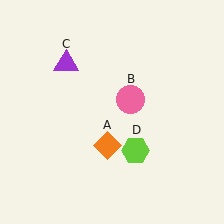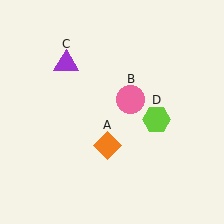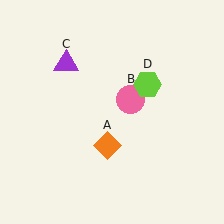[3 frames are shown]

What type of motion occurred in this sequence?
The lime hexagon (object D) rotated counterclockwise around the center of the scene.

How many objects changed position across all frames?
1 object changed position: lime hexagon (object D).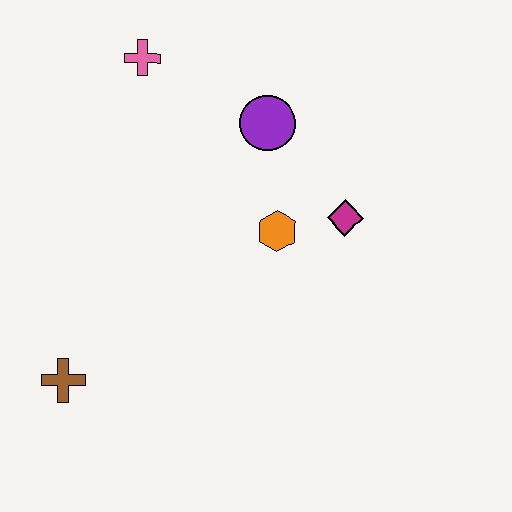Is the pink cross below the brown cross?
No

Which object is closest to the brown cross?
The orange hexagon is closest to the brown cross.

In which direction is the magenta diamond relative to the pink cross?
The magenta diamond is to the right of the pink cross.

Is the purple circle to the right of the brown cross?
Yes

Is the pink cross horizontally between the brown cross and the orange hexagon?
Yes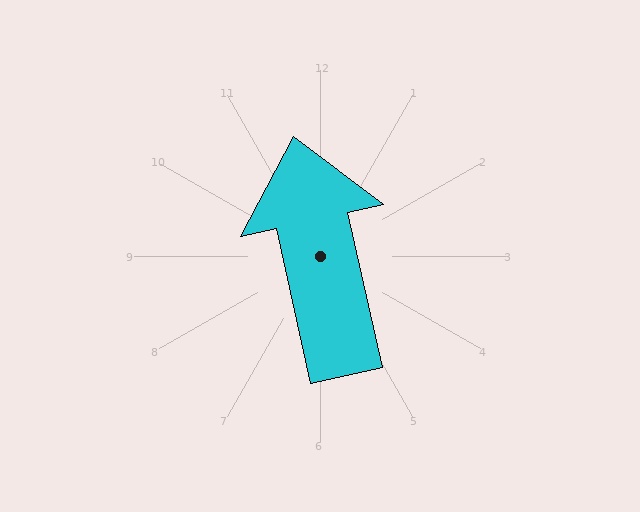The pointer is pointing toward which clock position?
Roughly 12 o'clock.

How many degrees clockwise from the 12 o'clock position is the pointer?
Approximately 347 degrees.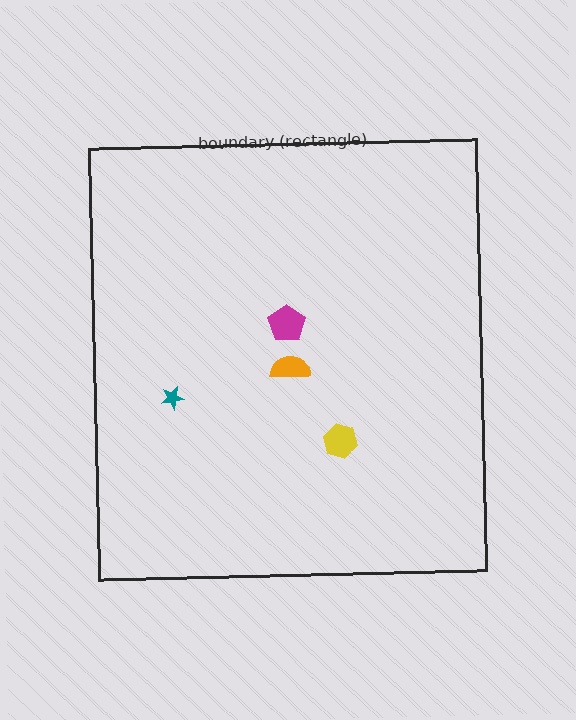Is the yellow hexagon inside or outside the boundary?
Inside.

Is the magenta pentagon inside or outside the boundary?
Inside.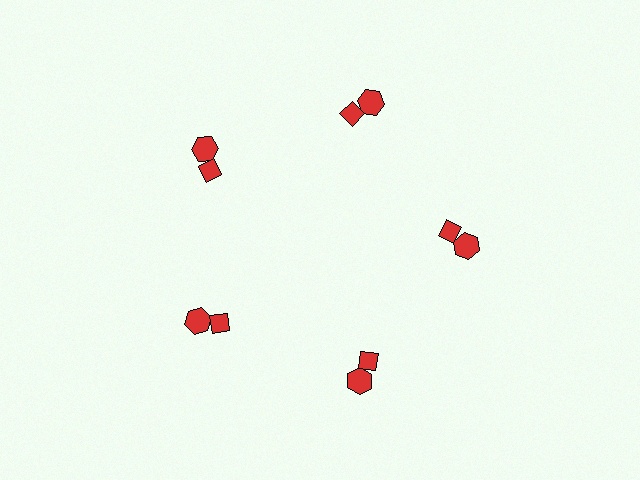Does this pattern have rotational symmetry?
Yes, this pattern has 5-fold rotational symmetry. It looks the same after rotating 72 degrees around the center.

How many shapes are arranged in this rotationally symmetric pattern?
There are 10 shapes, arranged in 5 groups of 2.